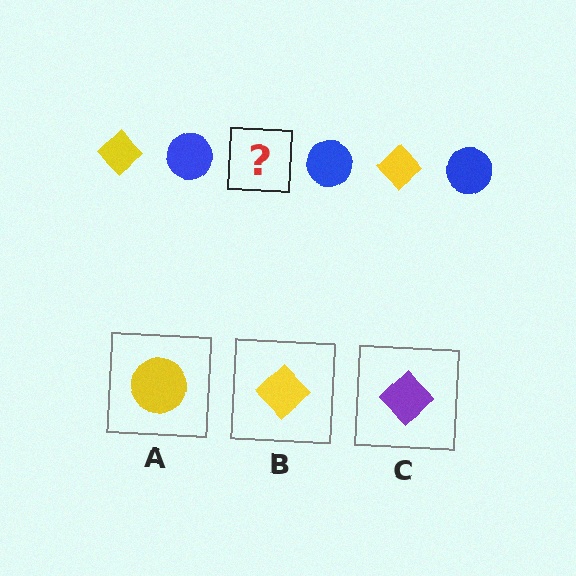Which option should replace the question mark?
Option B.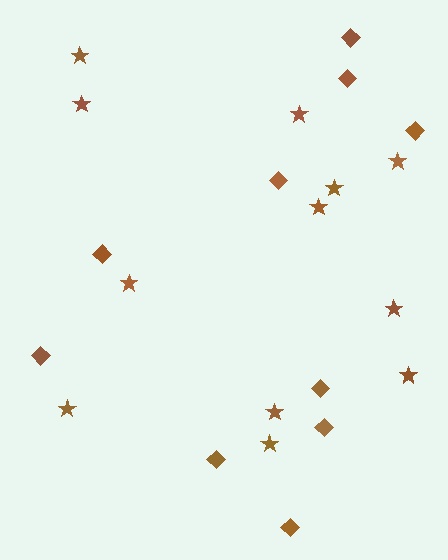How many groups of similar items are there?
There are 2 groups: one group of diamonds (10) and one group of stars (12).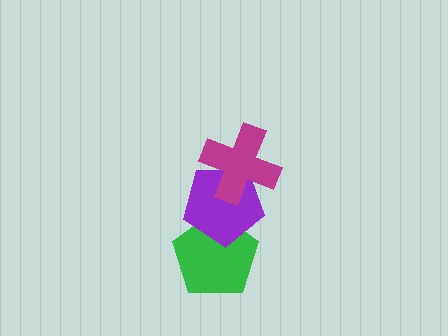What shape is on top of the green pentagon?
The purple pentagon is on top of the green pentagon.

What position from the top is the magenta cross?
The magenta cross is 1st from the top.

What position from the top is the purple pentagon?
The purple pentagon is 2nd from the top.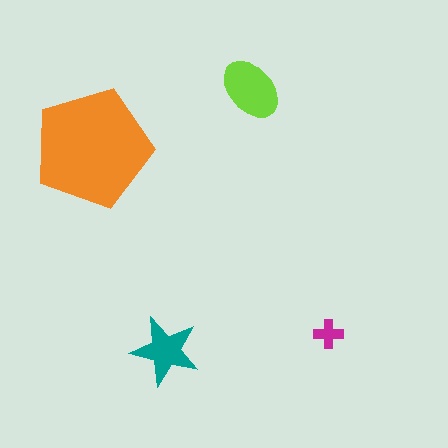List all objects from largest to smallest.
The orange pentagon, the lime ellipse, the teal star, the magenta cross.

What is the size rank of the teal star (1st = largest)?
3rd.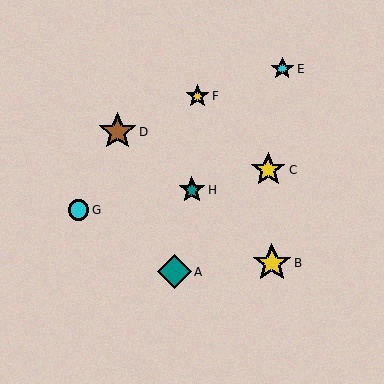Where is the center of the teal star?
The center of the teal star is at (192, 190).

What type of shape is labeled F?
Shape F is a yellow star.